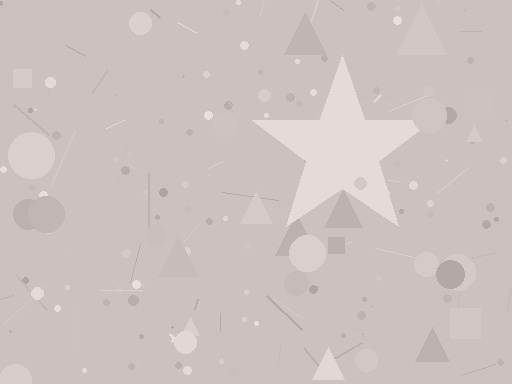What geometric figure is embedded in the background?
A star is embedded in the background.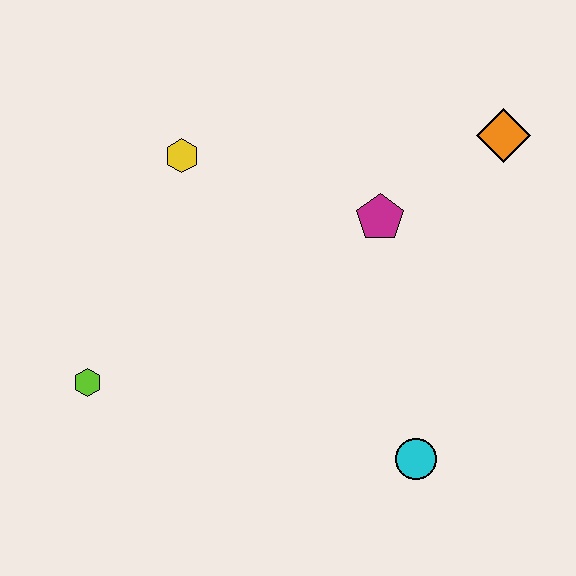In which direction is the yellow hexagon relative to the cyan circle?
The yellow hexagon is above the cyan circle.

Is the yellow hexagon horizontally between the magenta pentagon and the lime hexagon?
Yes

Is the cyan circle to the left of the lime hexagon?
No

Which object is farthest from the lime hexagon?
The orange diamond is farthest from the lime hexagon.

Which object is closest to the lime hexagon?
The yellow hexagon is closest to the lime hexagon.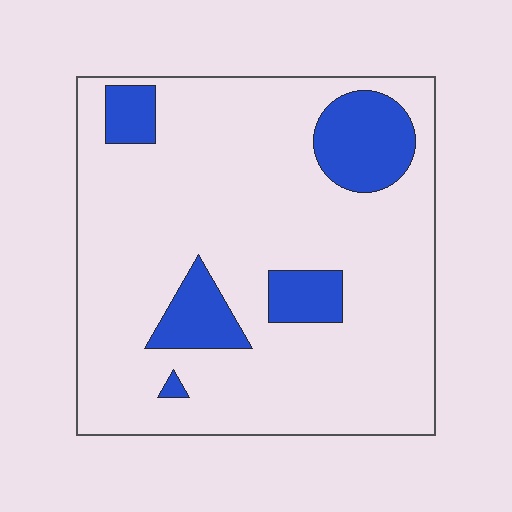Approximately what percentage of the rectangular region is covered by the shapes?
Approximately 15%.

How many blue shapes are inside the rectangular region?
5.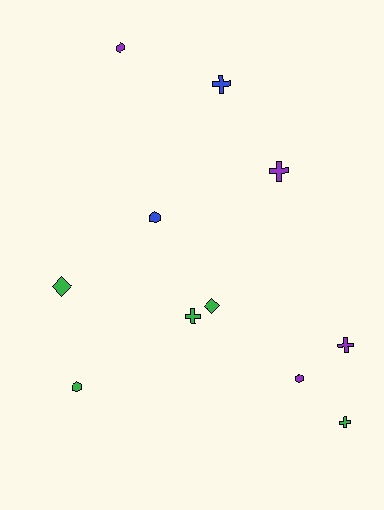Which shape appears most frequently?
Cross, with 5 objects.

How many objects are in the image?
There are 11 objects.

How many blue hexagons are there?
There is 1 blue hexagon.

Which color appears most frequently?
Green, with 5 objects.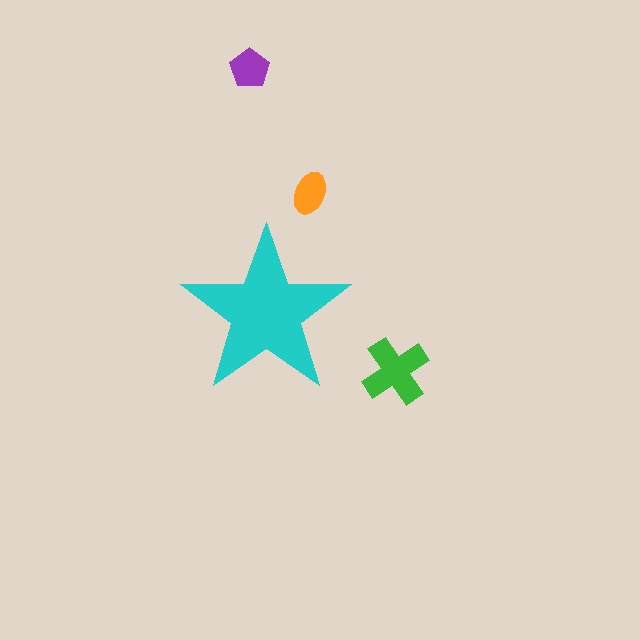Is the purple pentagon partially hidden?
No, the purple pentagon is fully visible.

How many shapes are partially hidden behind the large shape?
0 shapes are partially hidden.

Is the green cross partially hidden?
No, the green cross is fully visible.